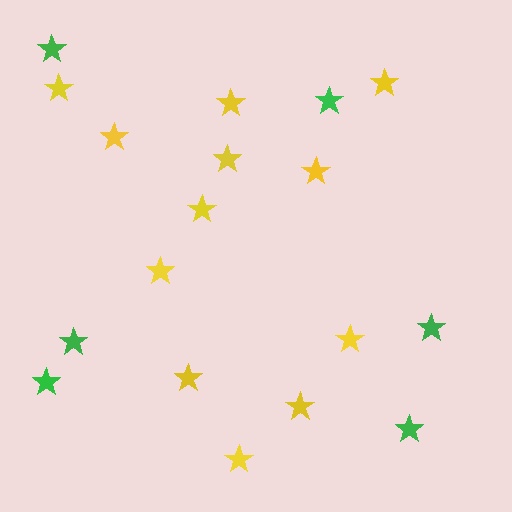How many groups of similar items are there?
There are 2 groups: one group of green stars (6) and one group of yellow stars (12).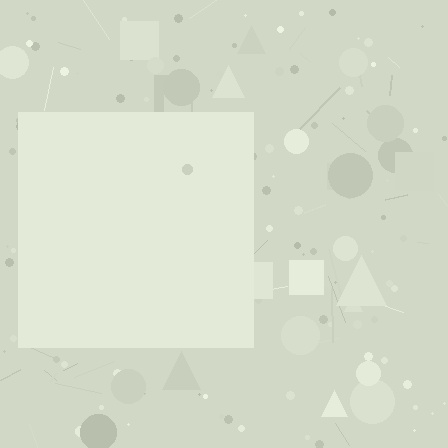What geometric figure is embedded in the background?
A square is embedded in the background.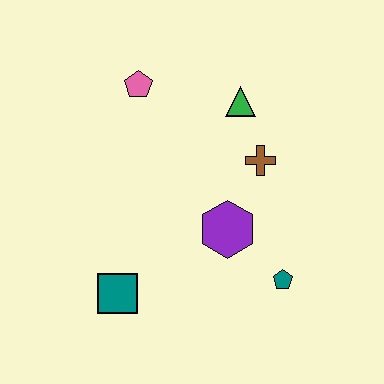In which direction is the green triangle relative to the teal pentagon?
The green triangle is above the teal pentagon.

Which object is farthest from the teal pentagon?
The pink pentagon is farthest from the teal pentagon.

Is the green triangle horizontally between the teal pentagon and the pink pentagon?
Yes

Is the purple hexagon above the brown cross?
No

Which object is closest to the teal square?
The purple hexagon is closest to the teal square.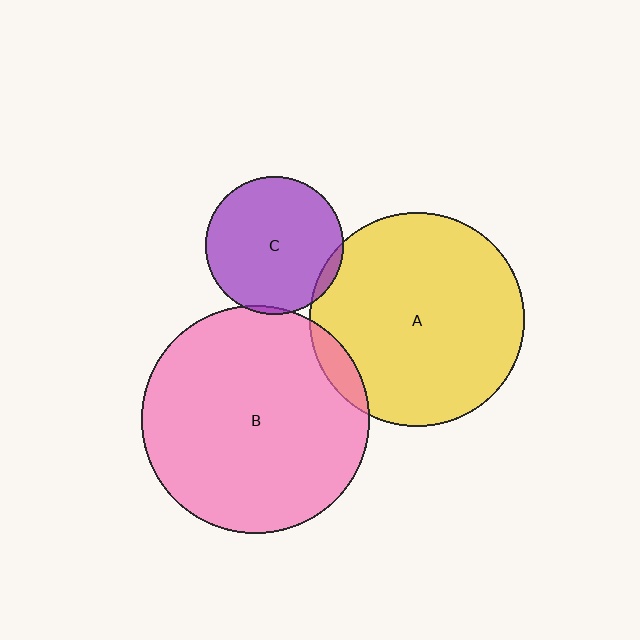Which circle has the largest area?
Circle B (pink).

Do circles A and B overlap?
Yes.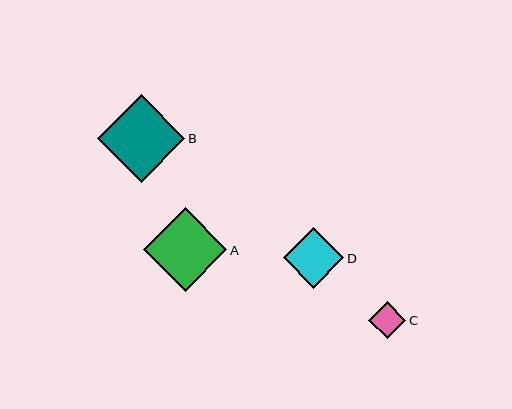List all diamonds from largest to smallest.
From largest to smallest: B, A, D, C.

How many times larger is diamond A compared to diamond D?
Diamond A is approximately 1.4 times the size of diamond D.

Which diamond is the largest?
Diamond B is the largest with a size of approximately 88 pixels.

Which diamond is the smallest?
Diamond C is the smallest with a size of approximately 37 pixels.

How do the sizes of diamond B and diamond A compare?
Diamond B and diamond A are approximately the same size.